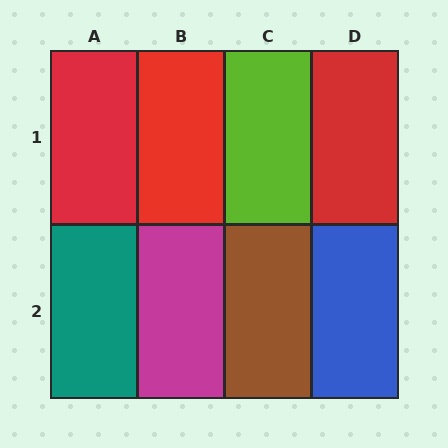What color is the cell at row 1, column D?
Red.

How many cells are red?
3 cells are red.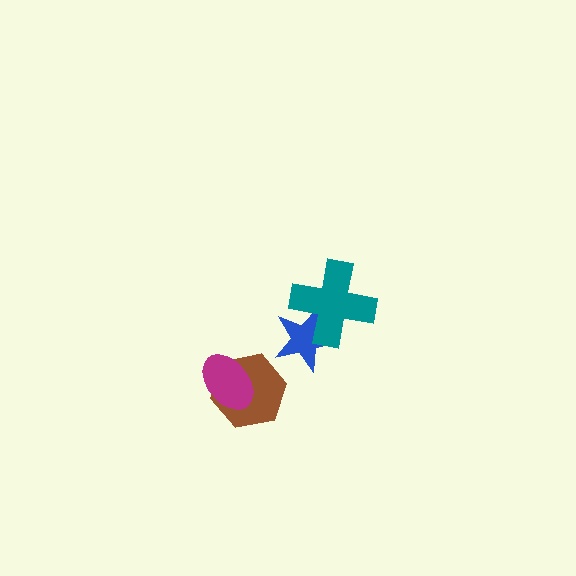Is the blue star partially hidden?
Yes, it is partially covered by another shape.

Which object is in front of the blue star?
The teal cross is in front of the blue star.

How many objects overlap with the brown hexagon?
1 object overlaps with the brown hexagon.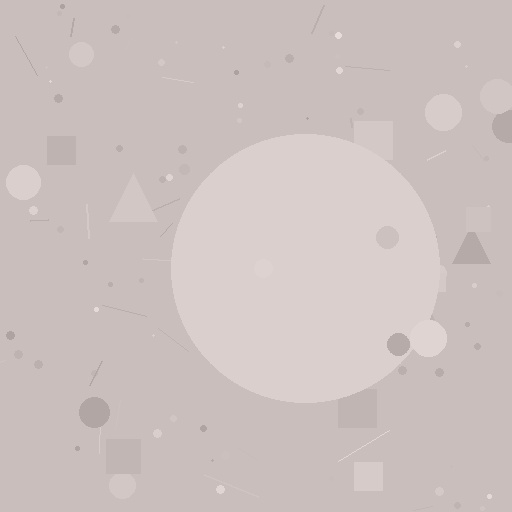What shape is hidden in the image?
A circle is hidden in the image.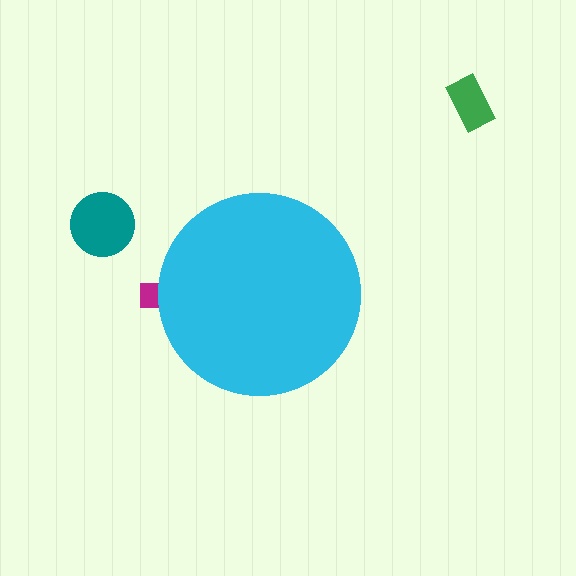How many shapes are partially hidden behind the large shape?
1 shape is partially hidden.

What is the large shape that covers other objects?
A cyan circle.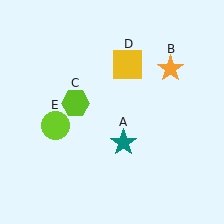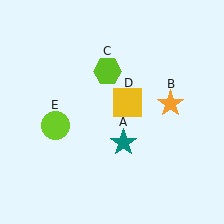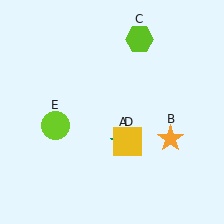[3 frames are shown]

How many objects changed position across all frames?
3 objects changed position: orange star (object B), lime hexagon (object C), yellow square (object D).